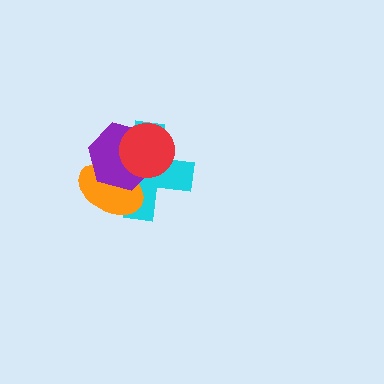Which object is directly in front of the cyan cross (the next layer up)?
The orange ellipse is directly in front of the cyan cross.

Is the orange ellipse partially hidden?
Yes, it is partially covered by another shape.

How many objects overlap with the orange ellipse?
3 objects overlap with the orange ellipse.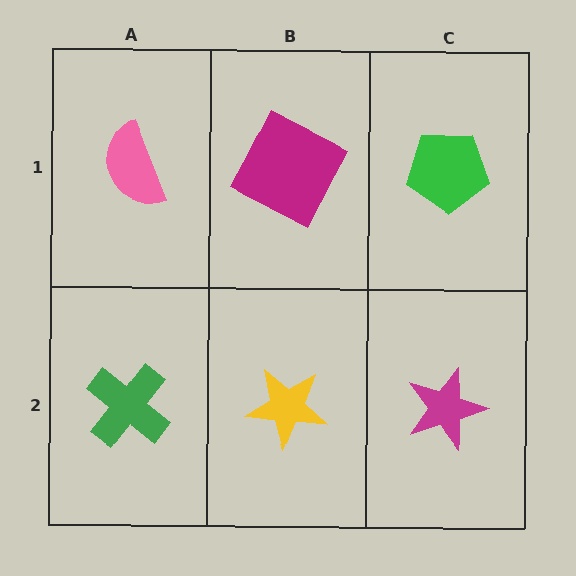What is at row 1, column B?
A magenta square.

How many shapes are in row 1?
3 shapes.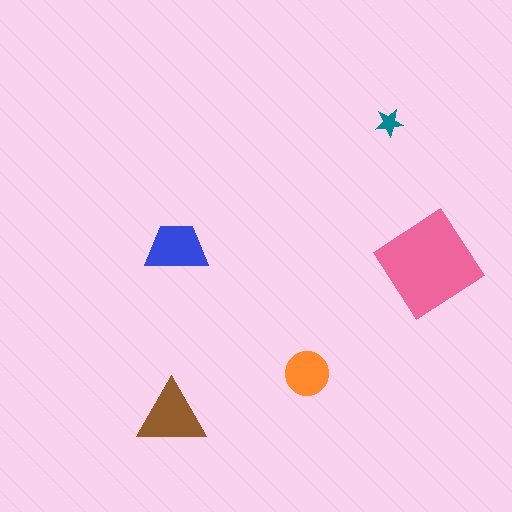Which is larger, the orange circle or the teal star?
The orange circle.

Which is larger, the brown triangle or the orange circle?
The brown triangle.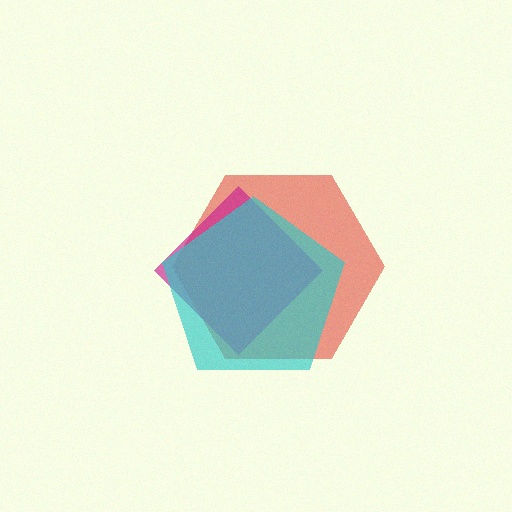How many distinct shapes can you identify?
There are 3 distinct shapes: a red hexagon, a magenta diamond, a cyan pentagon.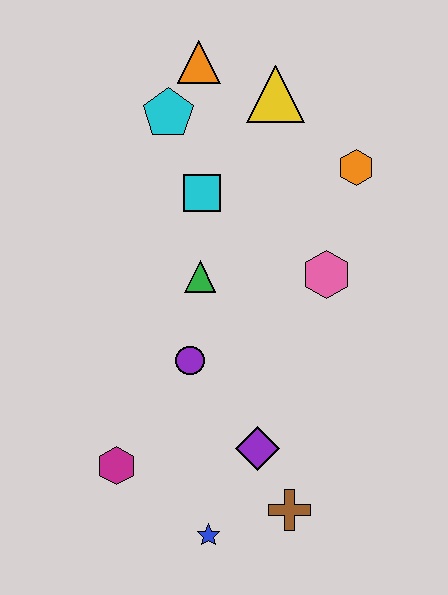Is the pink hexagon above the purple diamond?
Yes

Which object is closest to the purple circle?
The green triangle is closest to the purple circle.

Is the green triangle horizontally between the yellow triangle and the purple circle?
Yes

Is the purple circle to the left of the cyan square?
Yes